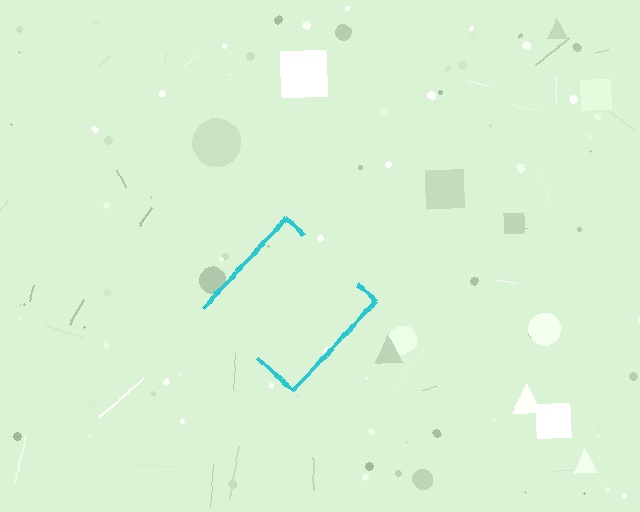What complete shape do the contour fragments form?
The contour fragments form a diamond.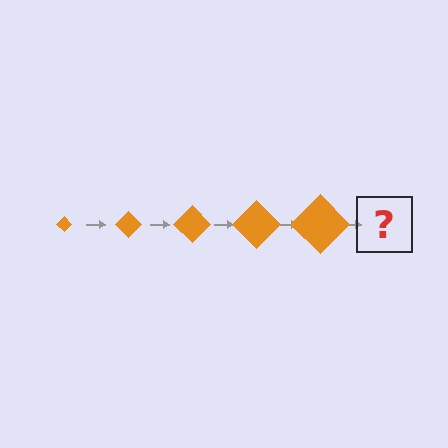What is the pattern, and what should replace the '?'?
The pattern is that the diamond gets progressively larger each step. The '?' should be an orange diamond, larger than the previous one.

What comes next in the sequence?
The next element should be an orange diamond, larger than the previous one.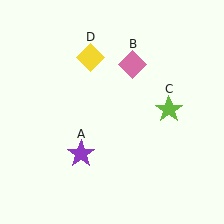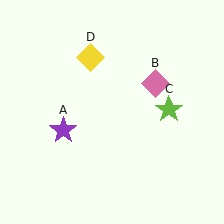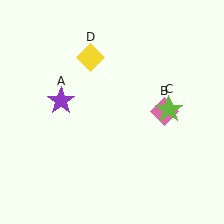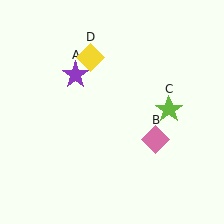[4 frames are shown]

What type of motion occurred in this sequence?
The purple star (object A), pink diamond (object B) rotated clockwise around the center of the scene.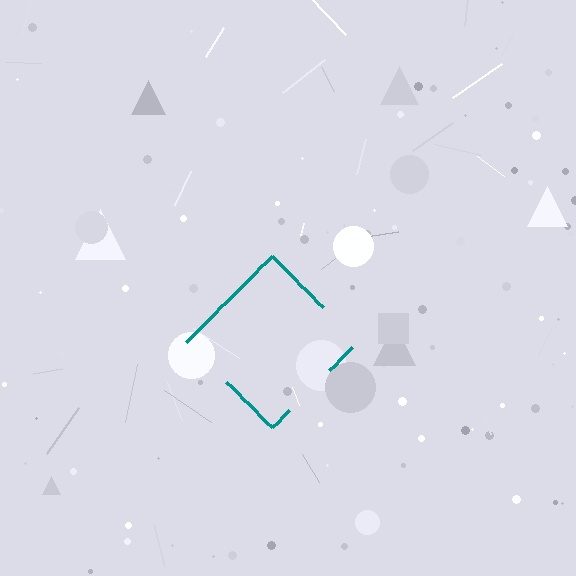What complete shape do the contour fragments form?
The contour fragments form a diamond.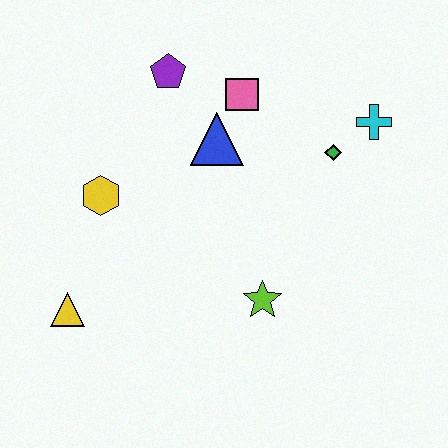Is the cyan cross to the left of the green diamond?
No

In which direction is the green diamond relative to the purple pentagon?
The green diamond is to the right of the purple pentagon.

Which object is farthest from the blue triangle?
The yellow triangle is farthest from the blue triangle.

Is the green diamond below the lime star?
No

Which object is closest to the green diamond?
The cyan cross is closest to the green diamond.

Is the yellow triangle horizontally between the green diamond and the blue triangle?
No